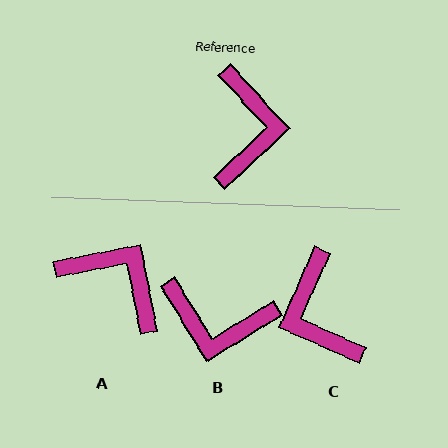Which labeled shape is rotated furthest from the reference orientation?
C, about 157 degrees away.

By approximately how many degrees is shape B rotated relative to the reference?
Approximately 101 degrees clockwise.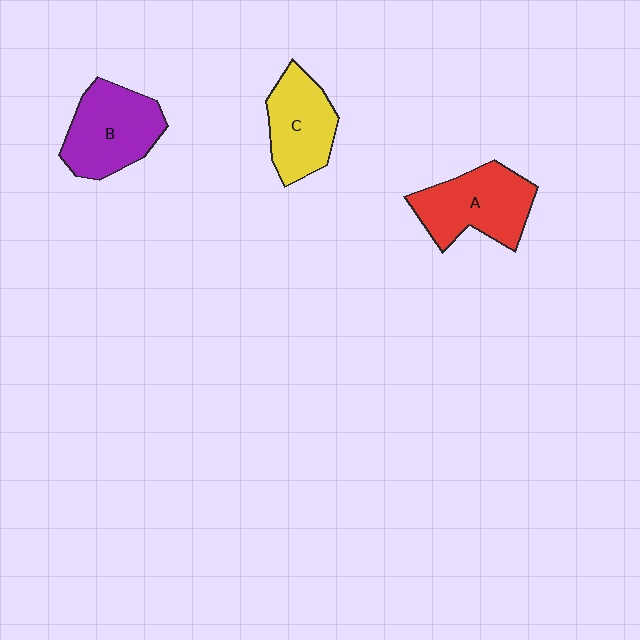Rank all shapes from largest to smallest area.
From largest to smallest: A (red), B (purple), C (yellow).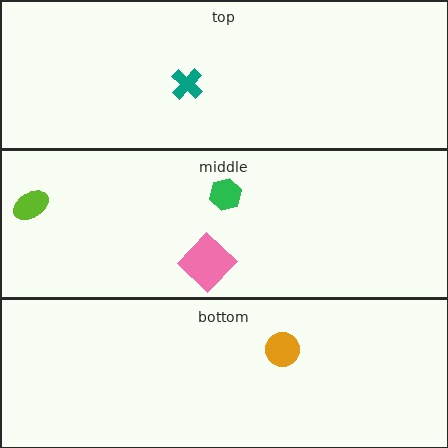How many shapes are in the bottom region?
1.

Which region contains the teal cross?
The top region.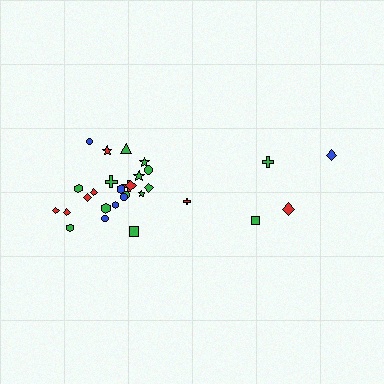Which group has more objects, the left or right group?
The left group.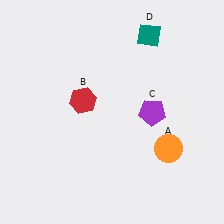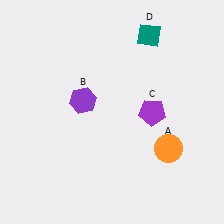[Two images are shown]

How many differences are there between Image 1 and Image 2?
There is 1 difference between the two images.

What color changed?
The hexagon (B) changed from red in Image 1 to purple in Image 2.